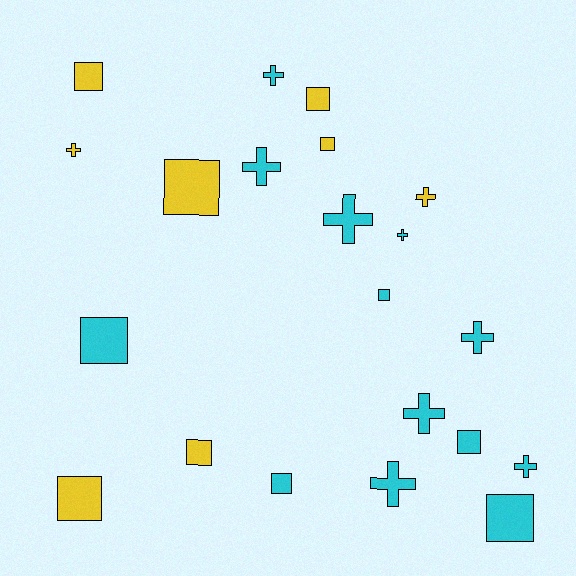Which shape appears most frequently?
Square, with 11 objects.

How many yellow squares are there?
There are 6 yellow squares.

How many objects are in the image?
There are 21 objects.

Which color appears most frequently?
Cyan, with 13 objects.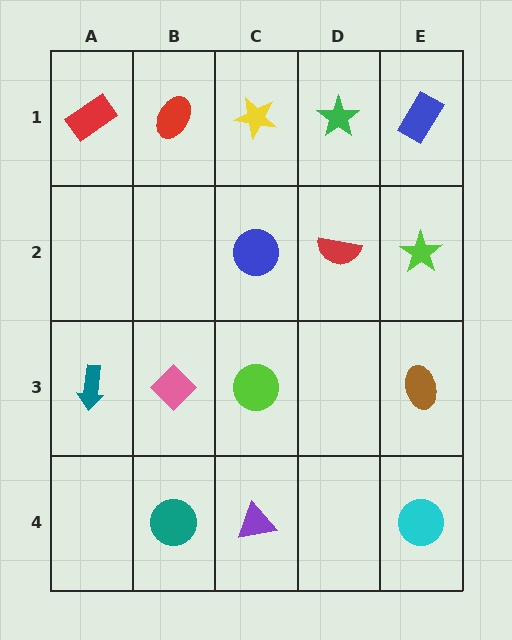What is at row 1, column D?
A green star.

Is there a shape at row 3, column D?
No, that cell is empty.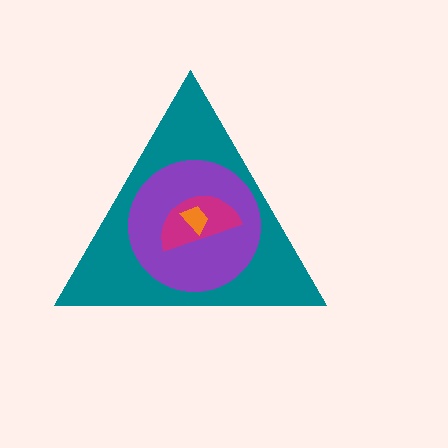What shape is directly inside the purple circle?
The magenta semicircle.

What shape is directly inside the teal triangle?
The purple circle.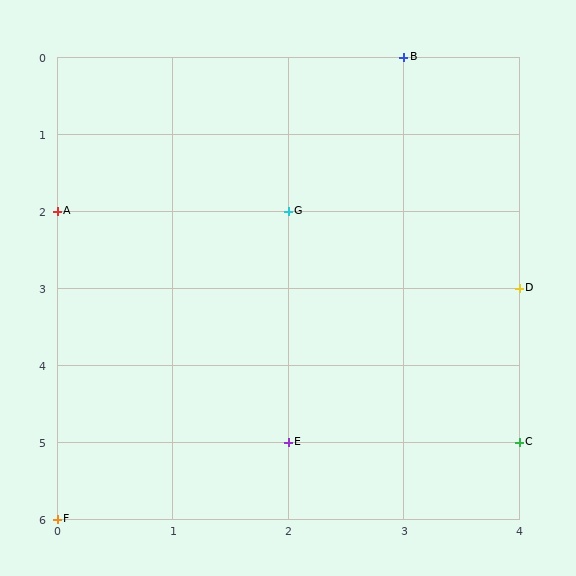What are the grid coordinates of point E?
Point E is at grid coordinates (2, 5).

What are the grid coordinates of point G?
Point G is at grid coordinates (2, 2).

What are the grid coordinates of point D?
Point D is at grid coordinates (4, 3).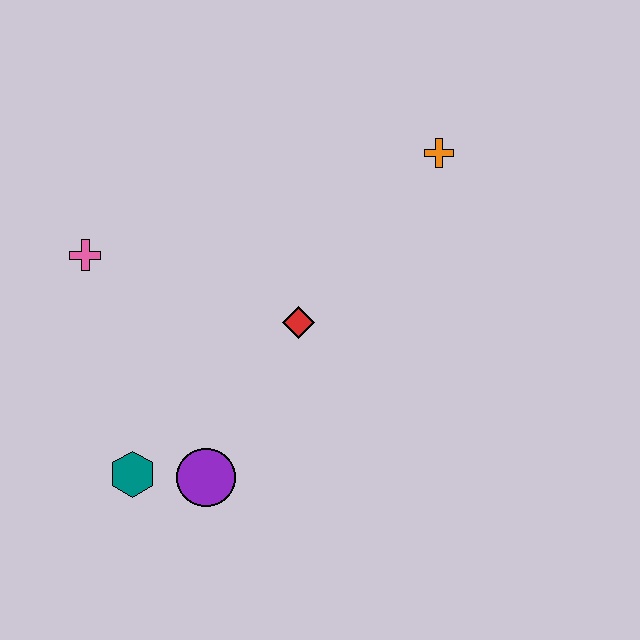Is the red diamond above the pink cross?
No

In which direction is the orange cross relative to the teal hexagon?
The orange cross is above the teal hexagon.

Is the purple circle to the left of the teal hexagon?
No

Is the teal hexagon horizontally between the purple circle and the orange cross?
No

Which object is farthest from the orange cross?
The teal hexagon is farthest from the orange cross.